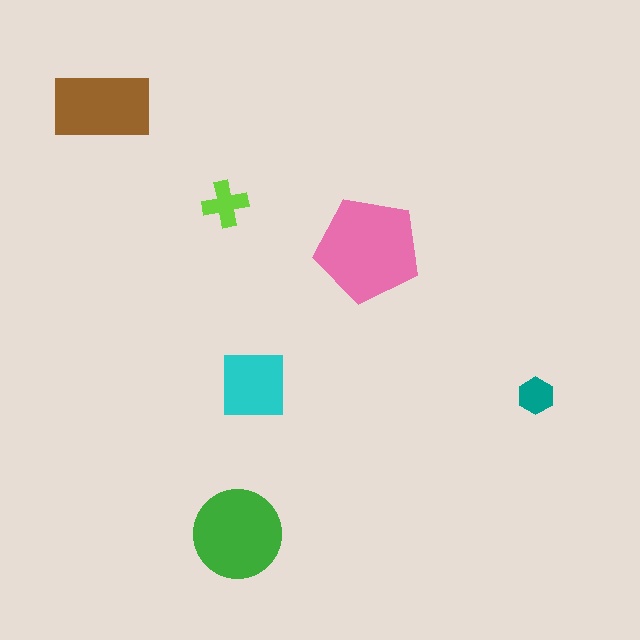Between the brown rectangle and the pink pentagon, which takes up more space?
The pink pentagon.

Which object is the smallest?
The teal hexagon.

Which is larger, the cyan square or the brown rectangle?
The brown rectangle.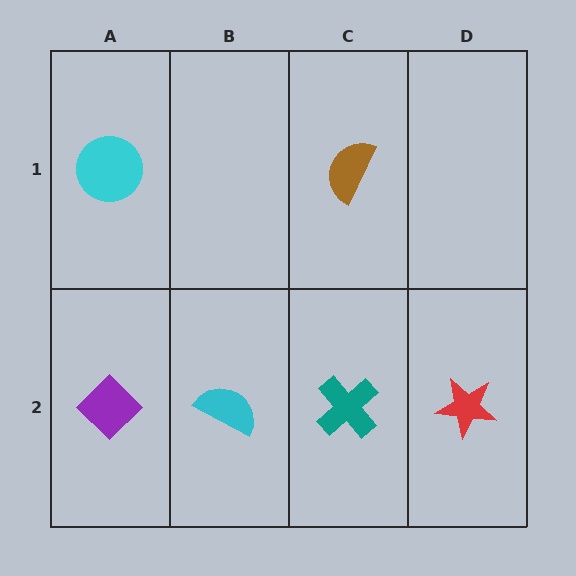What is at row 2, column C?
A teal cross.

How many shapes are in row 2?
4 shapes.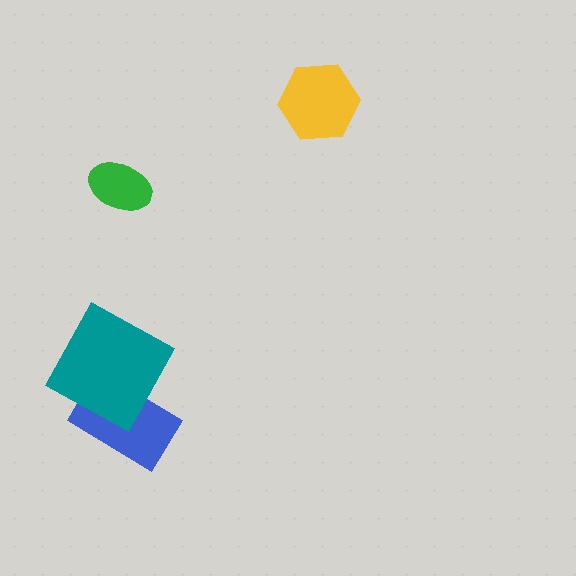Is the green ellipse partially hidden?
No, no other shape covers it.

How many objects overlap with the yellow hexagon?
0 objects overlap with the yellow hexagon.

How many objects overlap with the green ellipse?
0 objects overlap with the green ellipse.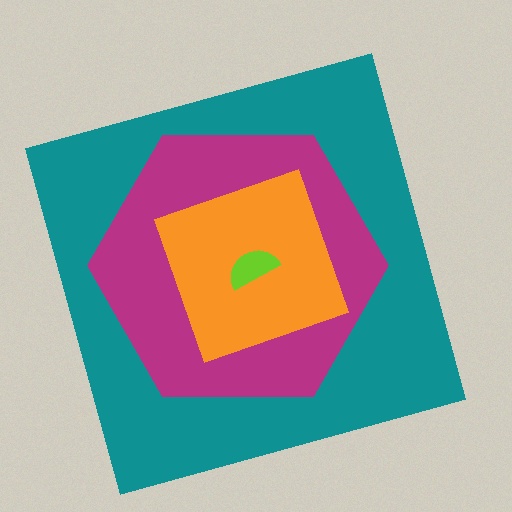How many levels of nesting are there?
4.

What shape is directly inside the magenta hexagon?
The orange diamond.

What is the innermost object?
The lime semicircle.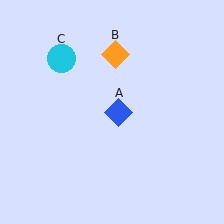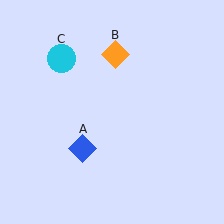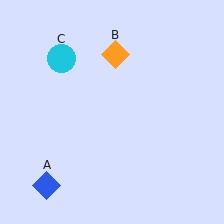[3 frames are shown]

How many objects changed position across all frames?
1 object changed position: blue diamond (object A).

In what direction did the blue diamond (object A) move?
The blue diamond (object A) moved down and to the left.